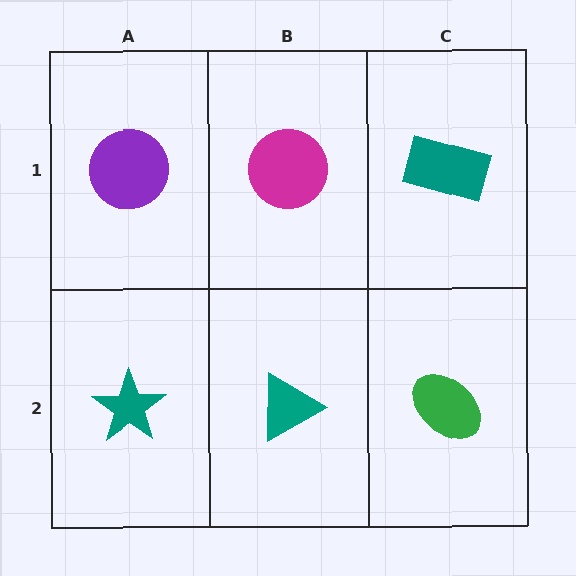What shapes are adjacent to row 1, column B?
A teal triangle (row 2, column B), a purple circle (row 1, column A), a teal rectangle (row 1, column C).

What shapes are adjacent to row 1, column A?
A teal star (row 2, column A), a magenta circle (row 1, column B).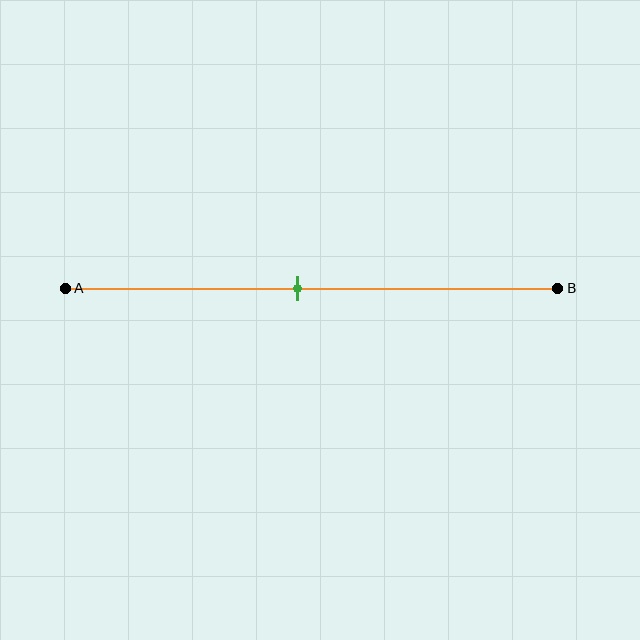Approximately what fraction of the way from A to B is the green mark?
The green mark is approximately 45% of the way from A to B.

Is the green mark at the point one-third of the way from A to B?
No, the mark is at about 45% from A, not at the 33% one-third point.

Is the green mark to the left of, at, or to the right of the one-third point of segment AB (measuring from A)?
The green mark is to the right of the one-third point of segment AB.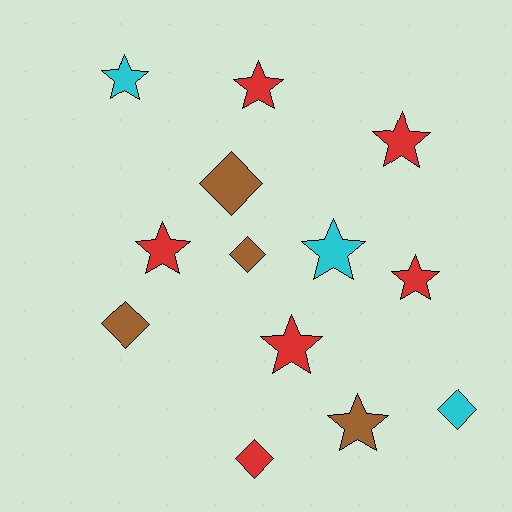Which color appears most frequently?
Red, with 6 objects.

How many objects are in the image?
There are 13 objects.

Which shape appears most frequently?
Star, with 8 objects.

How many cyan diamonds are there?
There is 1 cyan diamond.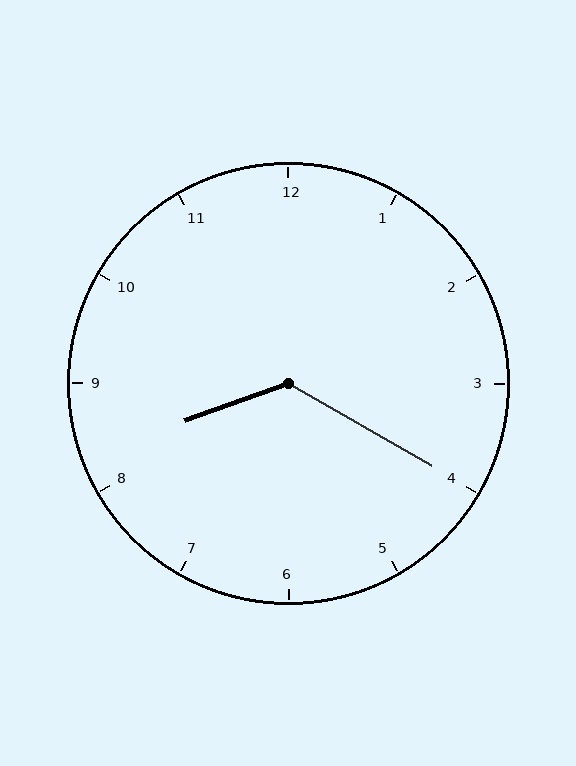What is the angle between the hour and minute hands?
Approximately 130 degrees.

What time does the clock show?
8:20.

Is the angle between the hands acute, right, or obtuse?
It is obtuse.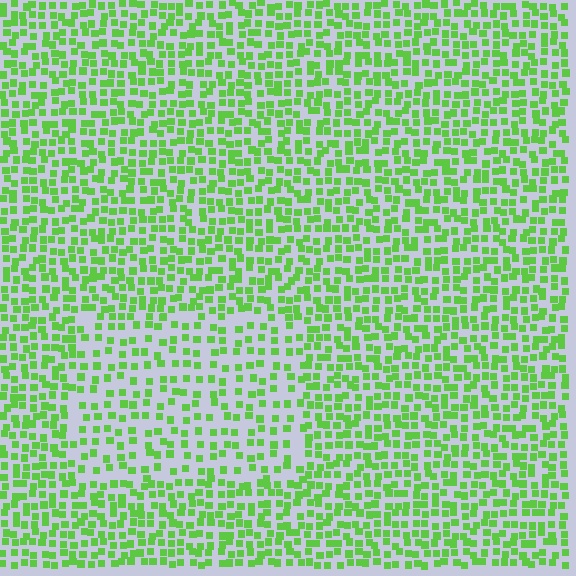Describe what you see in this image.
The image contains small lime elements arranged at two different densities. A rectangle-shaped region is visible where the elements are less densely packed than the surrounding area.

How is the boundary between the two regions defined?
The boundary is defined by a change in element density (approximately 1.7x ratio). All elements are the same color, size, and shape.